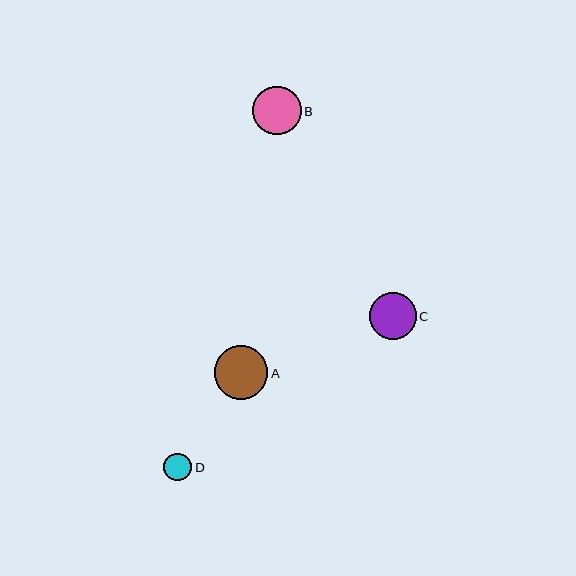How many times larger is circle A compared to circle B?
Circle A is approximately 1.1 times the size of circle B.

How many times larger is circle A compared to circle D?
Circle A is approximately 1.9 times the size of circle D.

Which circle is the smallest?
Circle D is the smallest with a size of approximately 28 pixels.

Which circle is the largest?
Circle A is the largest with a size of approximately 53 pixels.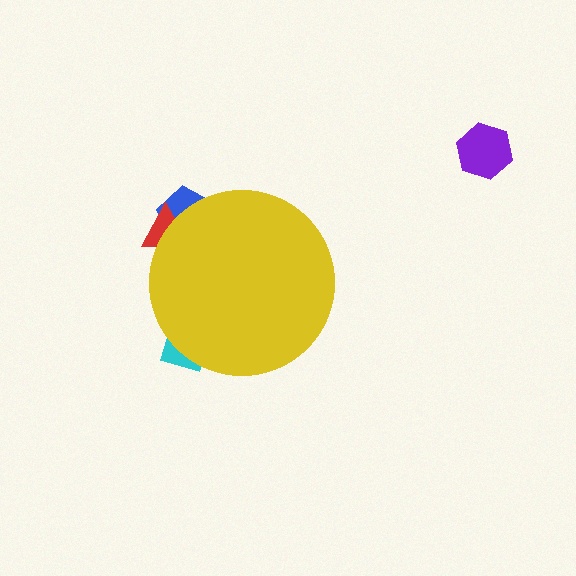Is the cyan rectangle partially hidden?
Yes, the cyan rectangle is partially hidden behind the yellow circle.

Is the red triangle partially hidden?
Yes, the red triangle is partially hidden behind the yellow circle.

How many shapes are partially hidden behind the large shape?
3 shapes are partially hidden.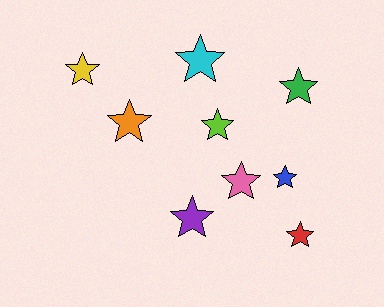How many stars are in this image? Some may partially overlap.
There are 9 stars.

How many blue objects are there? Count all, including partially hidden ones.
There is 1 blue object.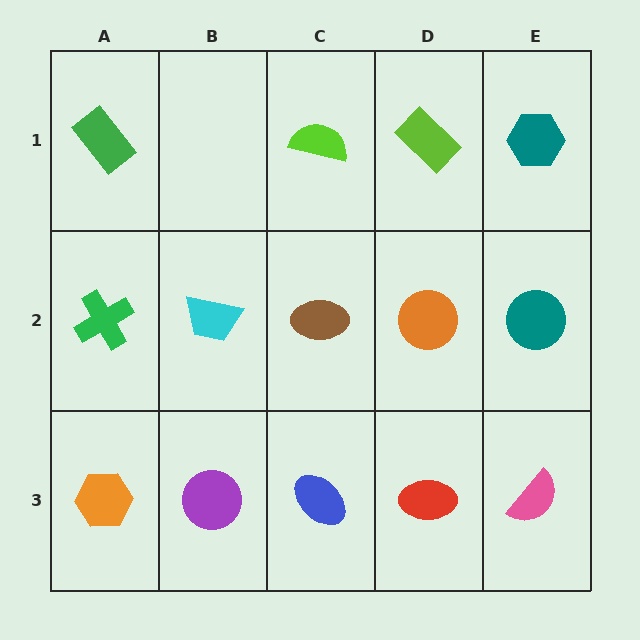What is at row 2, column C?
A brown ellipse.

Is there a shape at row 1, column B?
No, that cell is empty.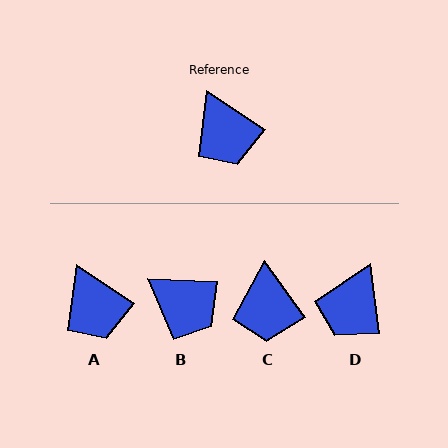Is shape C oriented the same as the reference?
No, it is off by about 21 degrees.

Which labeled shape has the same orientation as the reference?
A.